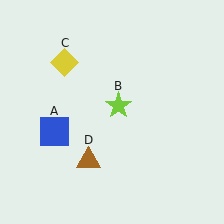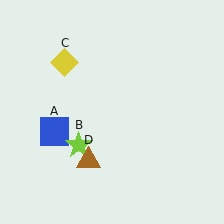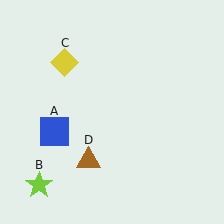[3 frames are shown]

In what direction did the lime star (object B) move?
The lime star (object B) moved down and to the left.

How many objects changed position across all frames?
1 object changed position: lime star (object B).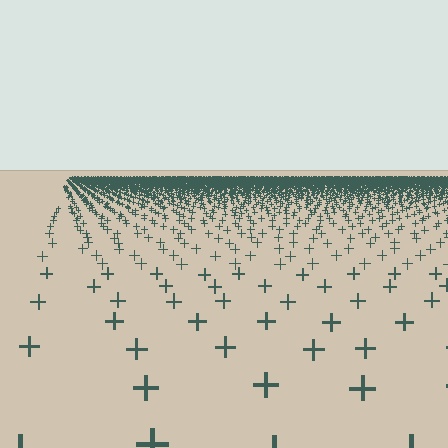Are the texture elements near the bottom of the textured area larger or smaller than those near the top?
Larger. Near the bottom, elements are closer to the viewer and appear at a bigger on-screen size.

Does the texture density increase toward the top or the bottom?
Density increases toward the top.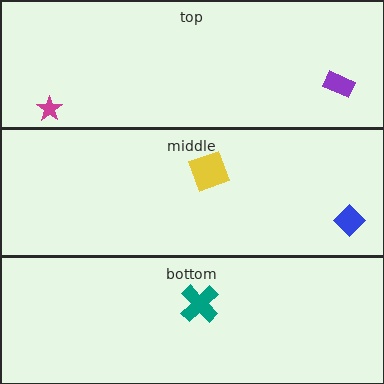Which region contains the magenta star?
The top region.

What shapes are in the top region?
The magenta star, the purple rectangle.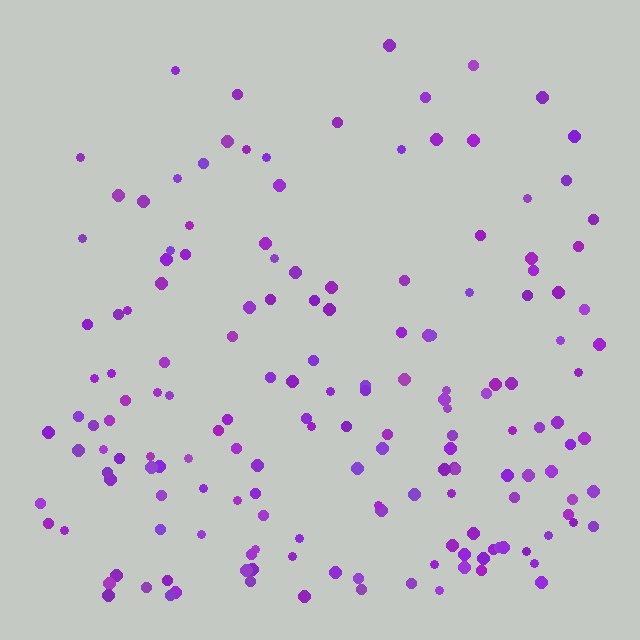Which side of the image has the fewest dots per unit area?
The top.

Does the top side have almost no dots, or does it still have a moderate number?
Still a moderate number, just noticeably fewer than the bottom.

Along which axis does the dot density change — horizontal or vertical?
Vertical.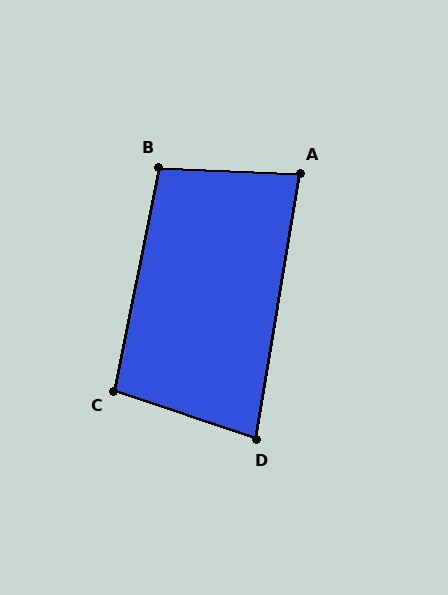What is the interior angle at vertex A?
Approximately 83 degrees (acute).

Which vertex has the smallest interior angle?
D, at approximately 81 degrees.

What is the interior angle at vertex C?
Approximately 97 degrees (obtuse).